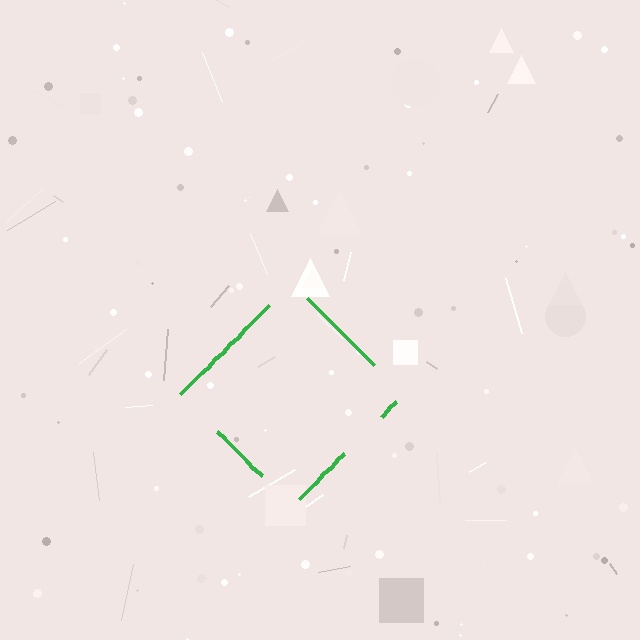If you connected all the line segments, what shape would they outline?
They would outline a diamond.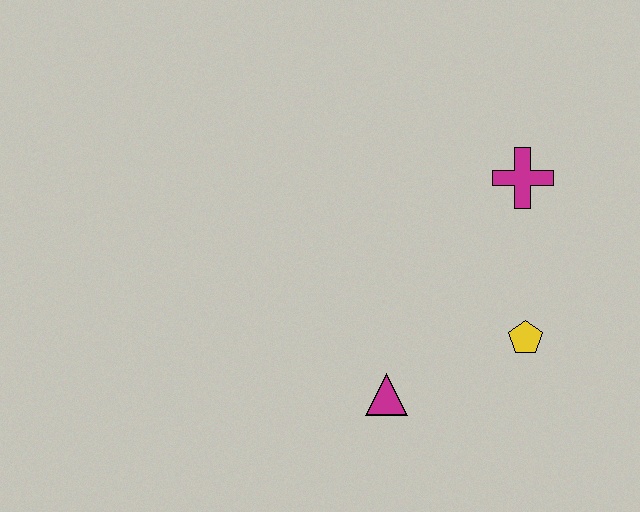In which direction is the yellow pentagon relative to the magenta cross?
The yellow pentagon is below the magenta cross.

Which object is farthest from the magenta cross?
The magenta triangle is farthest from the magenta cross.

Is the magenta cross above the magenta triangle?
Yes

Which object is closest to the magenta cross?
The yellow pentagon is closest to the magenta cross.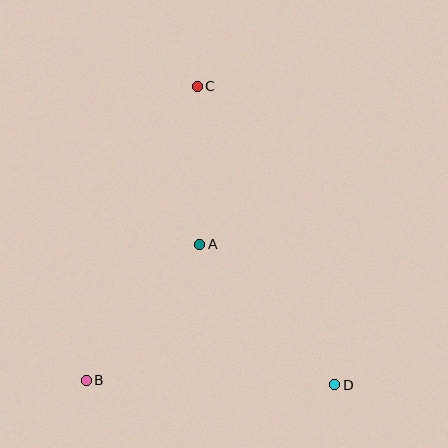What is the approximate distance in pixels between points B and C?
The distance between B and C is approximately 314 pixels.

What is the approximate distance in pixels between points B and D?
The distance between B and D is approximately 249 pixels.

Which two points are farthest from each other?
Points C and D are farthest from each other.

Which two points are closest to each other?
Points A and C are closest to each other.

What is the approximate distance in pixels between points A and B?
The distance between A and B is approximately 177 pixels.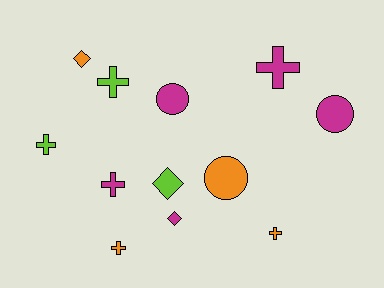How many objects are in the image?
There are 12 objects.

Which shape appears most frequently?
Cross, with 6 objects.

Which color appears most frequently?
Magenta, with 5 objects.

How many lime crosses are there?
There are 2 lime crosses.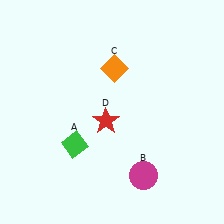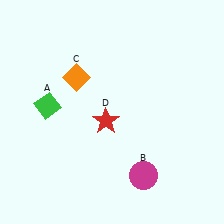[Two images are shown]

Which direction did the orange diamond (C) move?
The orange diamond (C) moved left.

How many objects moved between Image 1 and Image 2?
2 objects moved between the two images.